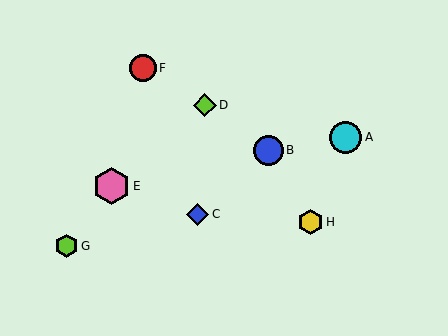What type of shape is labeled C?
Shape C is a blue diamond.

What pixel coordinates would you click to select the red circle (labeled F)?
Click at (143, 68) to select the red circle F.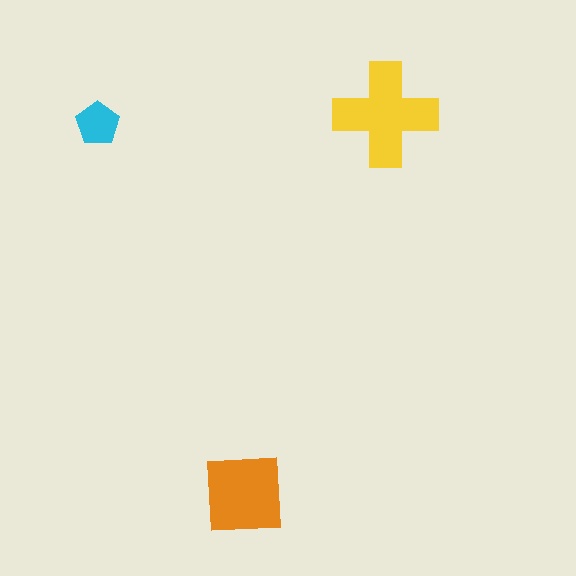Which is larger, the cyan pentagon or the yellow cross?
The yellow cross.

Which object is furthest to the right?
The yellow cross is rightmost.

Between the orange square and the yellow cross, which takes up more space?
The yellow cross.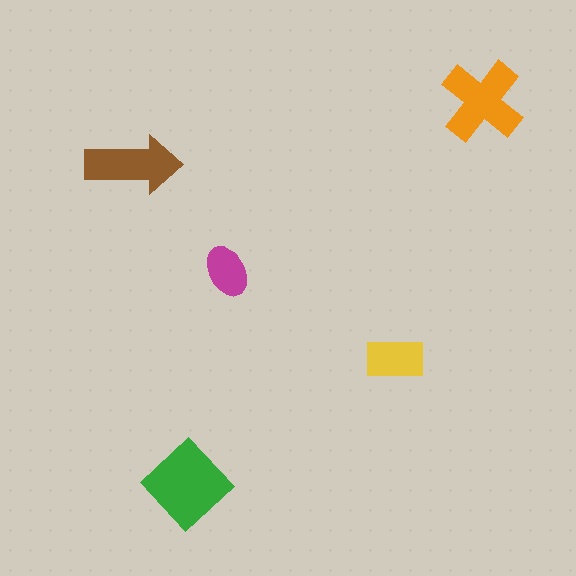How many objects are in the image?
There are 5 objects in the image.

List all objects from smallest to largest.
The magenta ellipse, the yellow rectangle, the brown arrow, the orange cross, the green diamond.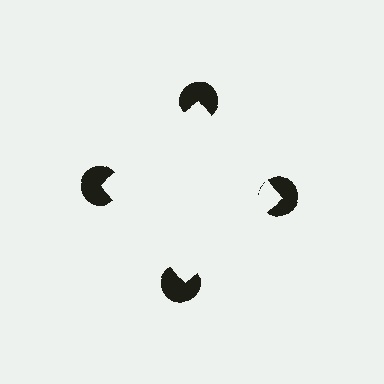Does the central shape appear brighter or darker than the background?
It typically appears slightly brighter than the background, even though no actual brightness change is drawn.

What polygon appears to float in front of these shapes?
An illusory square — its edges are inferred from the aligned wedge cuts in the pac-man discs, not physically drawn.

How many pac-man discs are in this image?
There are 4 — one at each vertex of the illusory square.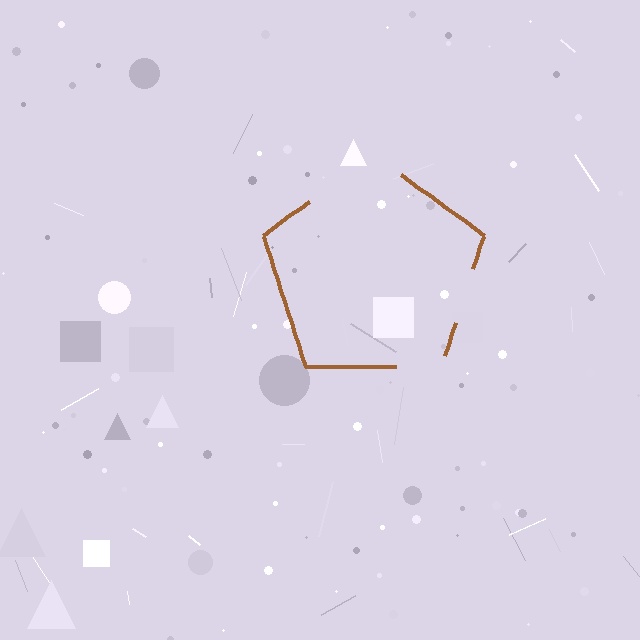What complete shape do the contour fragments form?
The contour fragments form a pentagon.